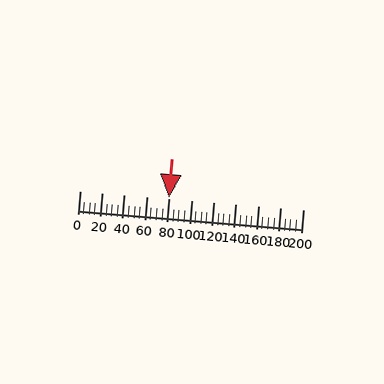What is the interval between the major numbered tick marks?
The major tick marks are spaced 20 units apart.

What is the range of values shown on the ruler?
The ruler shows values from 0 to 200.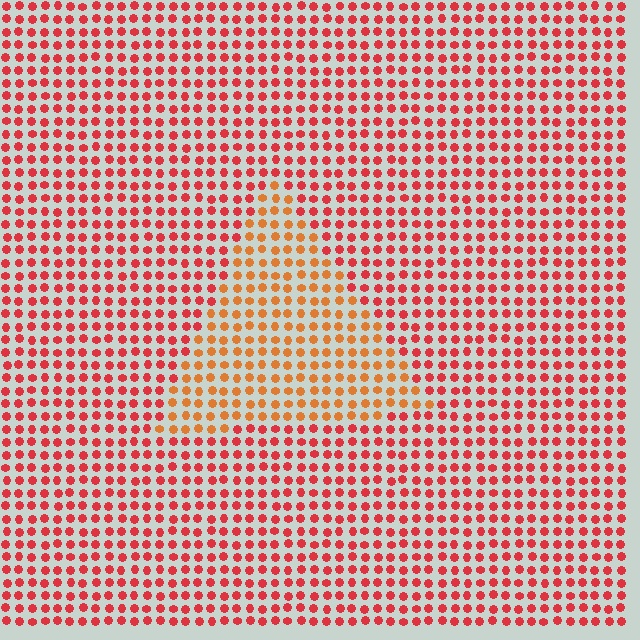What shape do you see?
I see a triangle.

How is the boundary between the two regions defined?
The boundary is defined purely by a slight shift in hue (about 30 degrees). Spacing, size, and orientation are identical on both sides.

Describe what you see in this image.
The image is filled with small red elements in a uniform arrangement. A triangle-shaped region is visible where the elements are tinted to a slightly different hue, forming a subtle color boundary.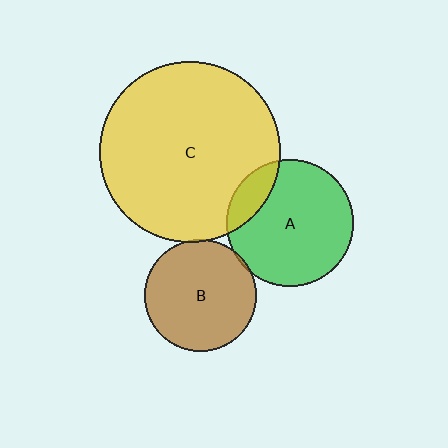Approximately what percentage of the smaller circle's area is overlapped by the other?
Approximately 5%.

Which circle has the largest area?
Circle C (yellow).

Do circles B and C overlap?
Yes.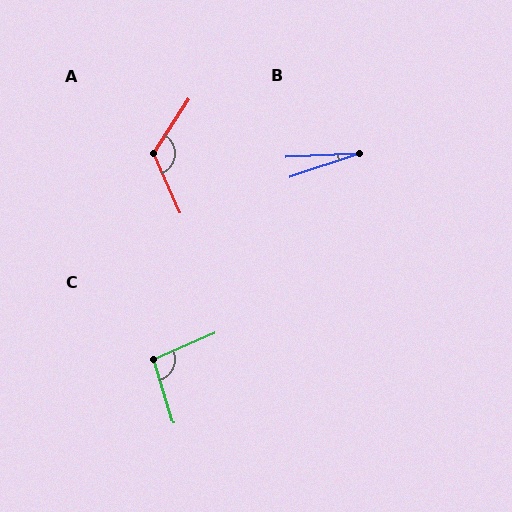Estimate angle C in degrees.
Approximately 96 degrees.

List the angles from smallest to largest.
B (16°), C (96°), A (123°).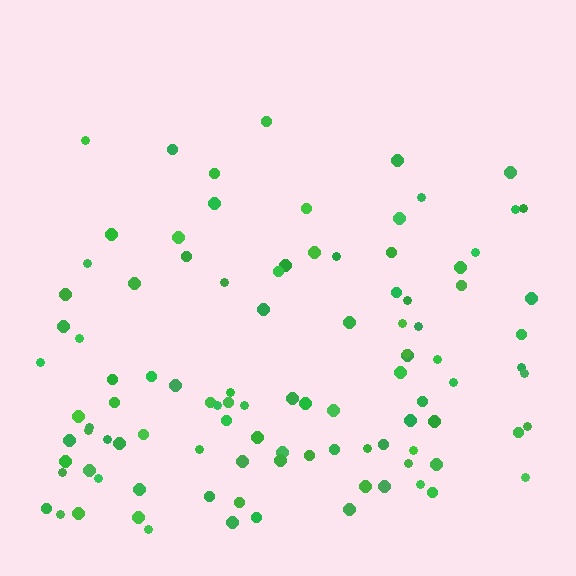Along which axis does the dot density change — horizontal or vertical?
Vertical.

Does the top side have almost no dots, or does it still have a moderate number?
Still a moderate number, just noticeably fewer than the bottom.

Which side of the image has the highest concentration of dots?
The bottom.